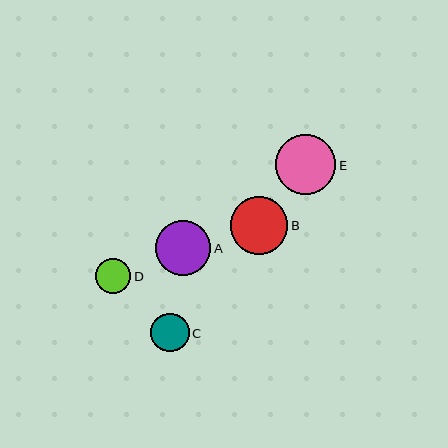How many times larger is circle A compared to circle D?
Circle A is approximately 1.5 times the size of circle D.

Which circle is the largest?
Circle E is the largest with a size of approximately 60 pixels.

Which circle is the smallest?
Circle D is the smallest with a size of approximately 36 pixels.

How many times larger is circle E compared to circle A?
Circle E is approximately 1.1 times the size of circle A.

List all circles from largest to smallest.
From largest to smallest: E, B, A, C, D.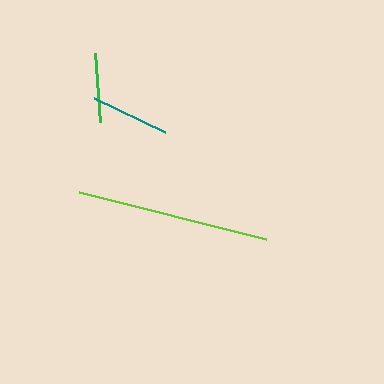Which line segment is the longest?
The lime line is the longest at approximately 193 pixels.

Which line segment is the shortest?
The green line is the shortest at approximately 70 pixels.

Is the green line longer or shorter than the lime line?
The lime line is longer than the green line.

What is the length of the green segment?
The green segment is approximately 70 pixels long.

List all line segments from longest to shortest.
From longest to shortest: lime, teal, green.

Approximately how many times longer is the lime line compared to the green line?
The lime line is approximately 2.8 times the length of the green line.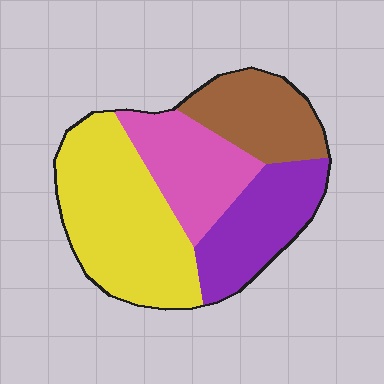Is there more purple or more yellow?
Yellow.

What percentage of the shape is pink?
Pink covers about 20% of the shape.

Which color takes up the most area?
Yellow, at roughly 40%.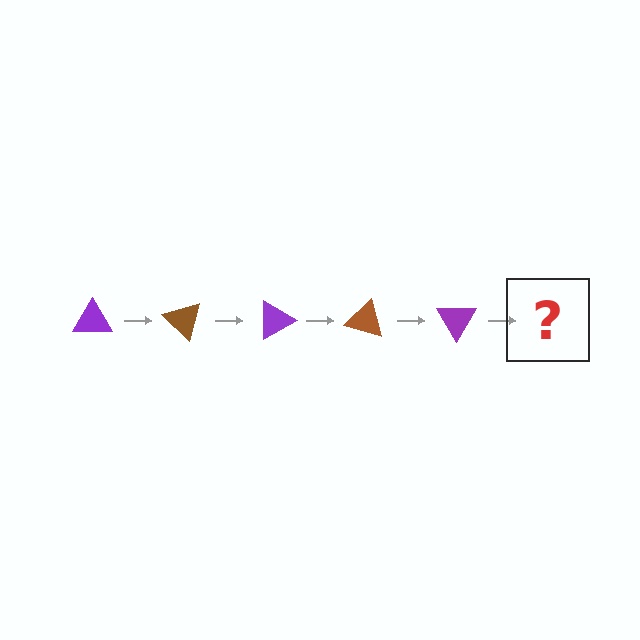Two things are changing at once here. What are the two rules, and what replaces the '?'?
The two rules are that it rotates 45 degrees each step and the color cycles through purple and brown. The '?' should be a brown triangle, rotated 225 degrees from the start.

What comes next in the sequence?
The next element should be a brown triangle, rotated 225 degrees from the start.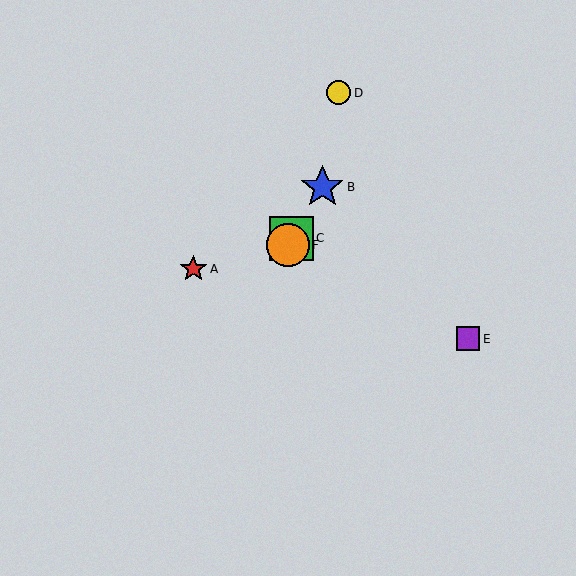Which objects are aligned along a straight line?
Objects B, C, F are aligned along a straight line.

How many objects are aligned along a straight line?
3 objects (B, C, F) are aligned along a straight line.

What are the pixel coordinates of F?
Object F is at (288, 245).